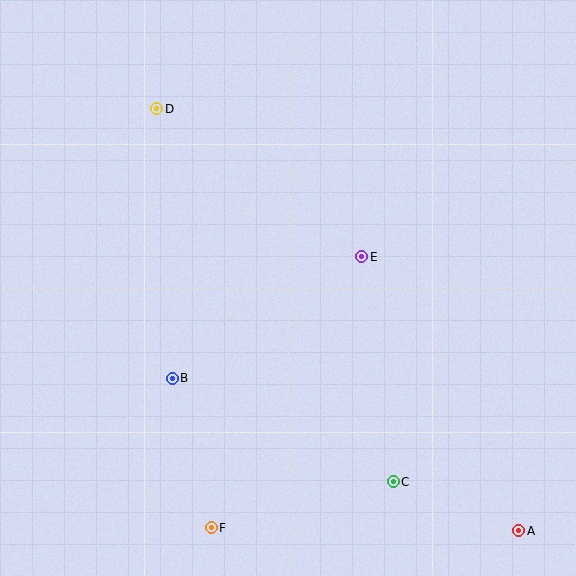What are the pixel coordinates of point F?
Point F is at (211, 528).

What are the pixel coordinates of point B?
Point B is at (172, 378).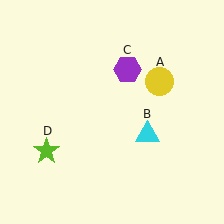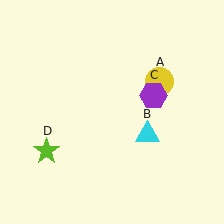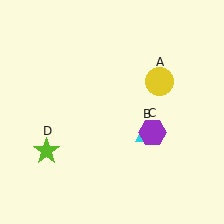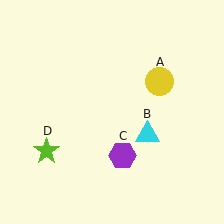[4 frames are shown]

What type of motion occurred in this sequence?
The purple hexagon (object C) rotated clockwise around the center of the scene.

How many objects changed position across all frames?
1 object changed position: purple hexagon (object C).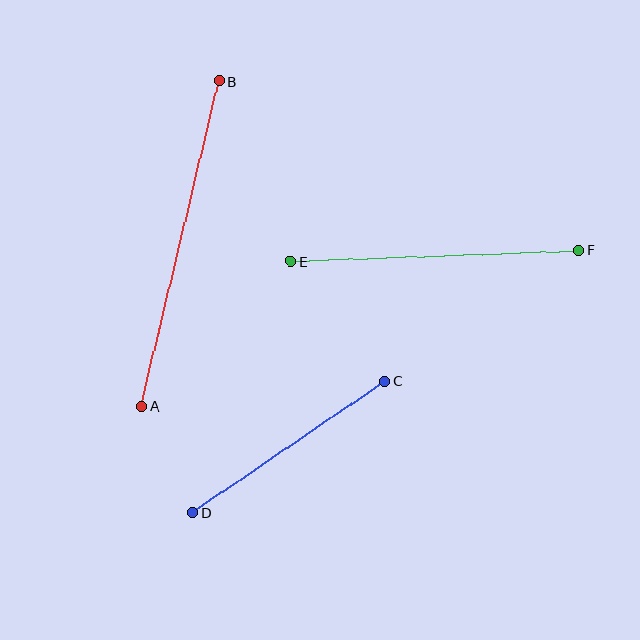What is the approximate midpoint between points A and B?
The midpoint is at approximately (180, 244) pixels.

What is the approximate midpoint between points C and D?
The midpoint is at approximately (289, 447) pixels.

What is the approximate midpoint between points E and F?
The midpoint is at approximately (435, 256) pixels.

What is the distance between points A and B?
The distance is approximately 335 pixels.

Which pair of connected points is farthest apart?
Points A and B are farthest apart.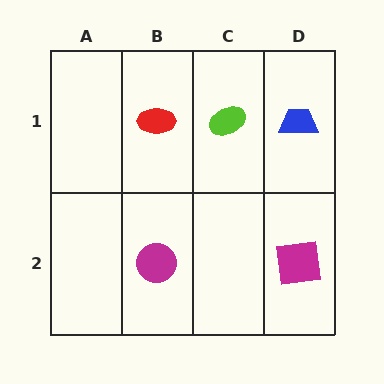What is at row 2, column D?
A magenta square.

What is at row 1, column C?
A lime ellipse.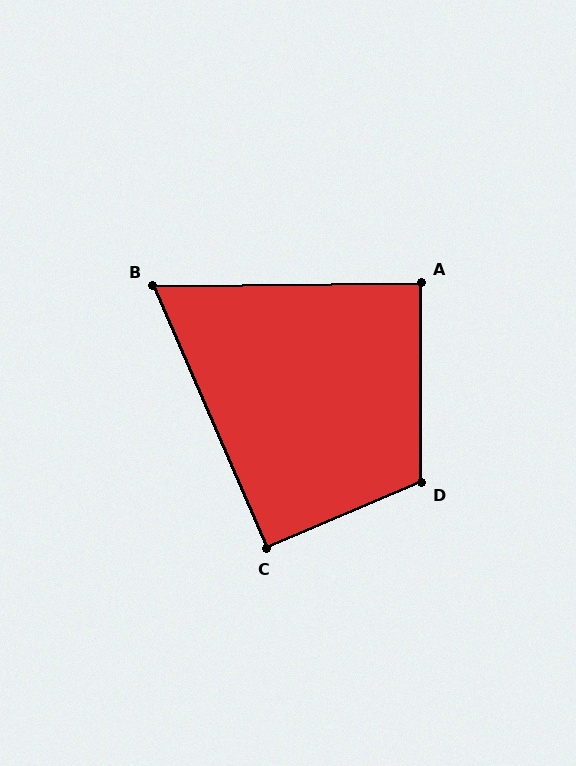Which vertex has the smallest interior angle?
B, at approximately 67 degrees.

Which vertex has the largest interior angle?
D, at approximately 113 degrees.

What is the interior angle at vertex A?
Approximately 89 degrees (approximately right).